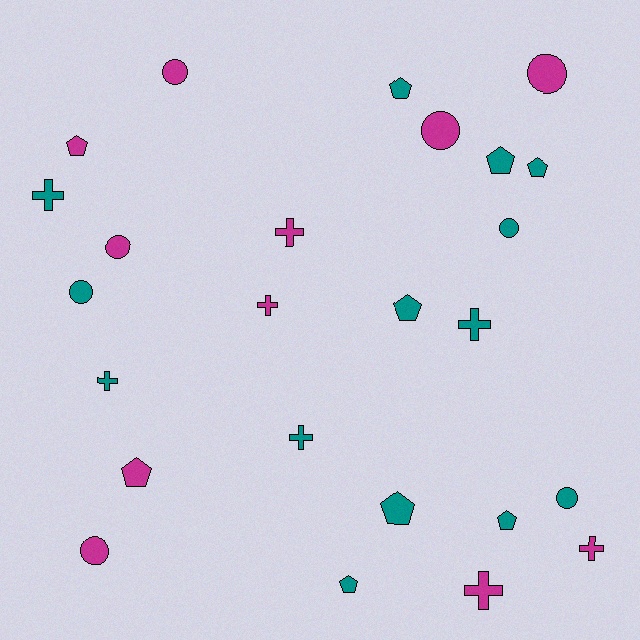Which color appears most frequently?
Teal, with 14 objects.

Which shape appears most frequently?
Pentagon, with 9 objects.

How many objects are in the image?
There are 25 objects.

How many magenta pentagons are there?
There are 2 magenta pentagons.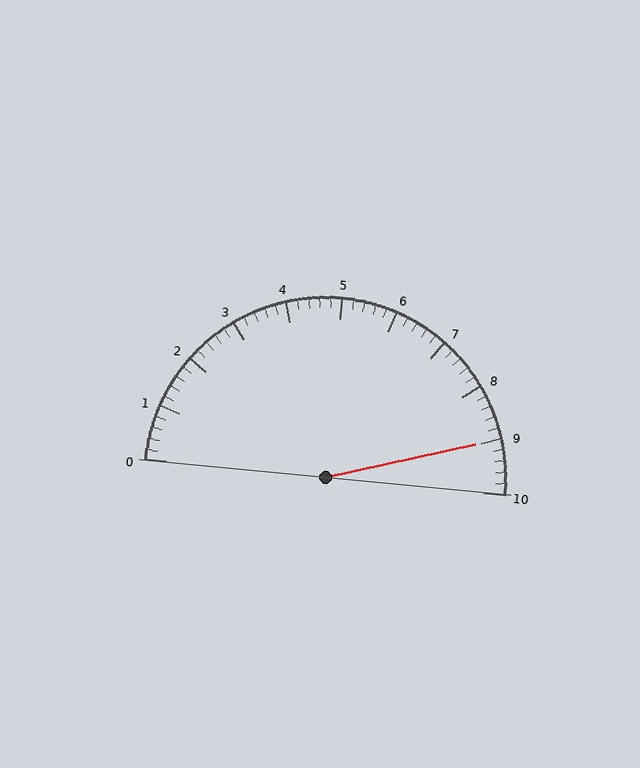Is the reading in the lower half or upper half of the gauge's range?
The reading is in the upper half of the range (0 to 10).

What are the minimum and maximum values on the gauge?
The gauge ranges from 0 to 10.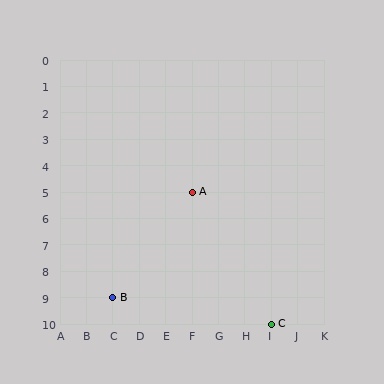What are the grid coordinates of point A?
Point A is at grid coordinates (F, 5).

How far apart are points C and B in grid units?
Points C and B are 6 columns and 1 row apart (about 6.1 grid units diagonally).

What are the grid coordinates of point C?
Point C is at grid coordinates (I, 10).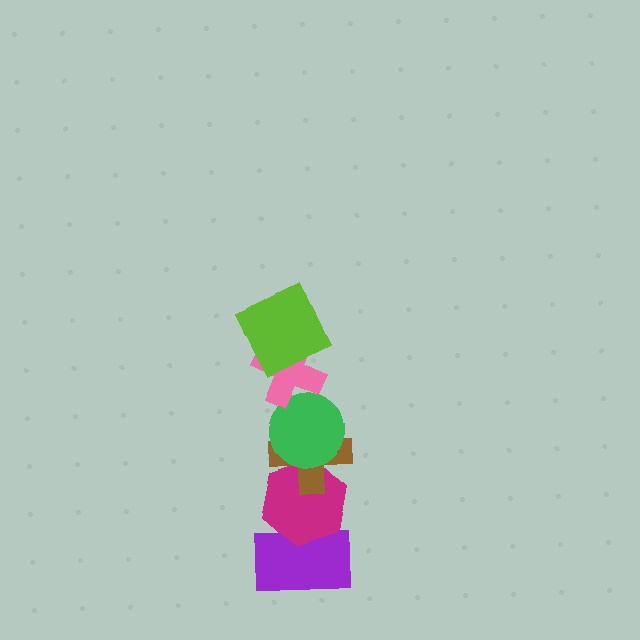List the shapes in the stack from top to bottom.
From top to bottom: the lime square, the pink cross, the green circle, the brown cross, the magenta hexagon, the purple rectangle.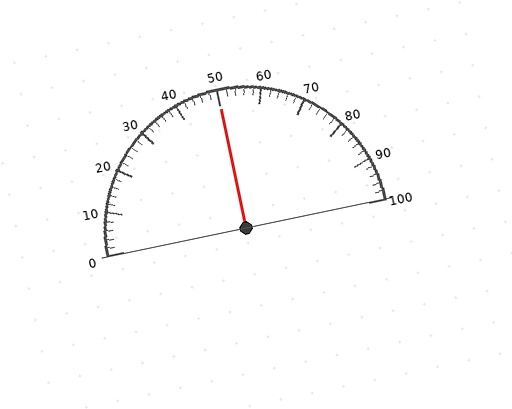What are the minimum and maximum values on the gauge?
The gauge ranges from 0 to 100.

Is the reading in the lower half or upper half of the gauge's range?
The reading is in the upper half of the range (0 to 100).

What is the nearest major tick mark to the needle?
The nearest major tick mark is 50.